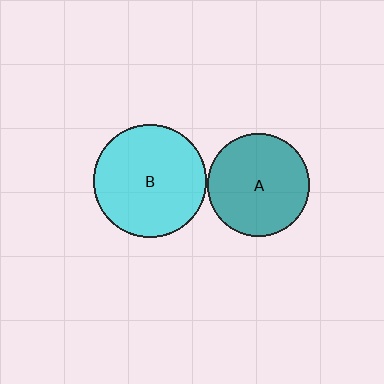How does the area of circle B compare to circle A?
Approximately 1.2 times.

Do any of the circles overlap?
No, none of the circles overlap.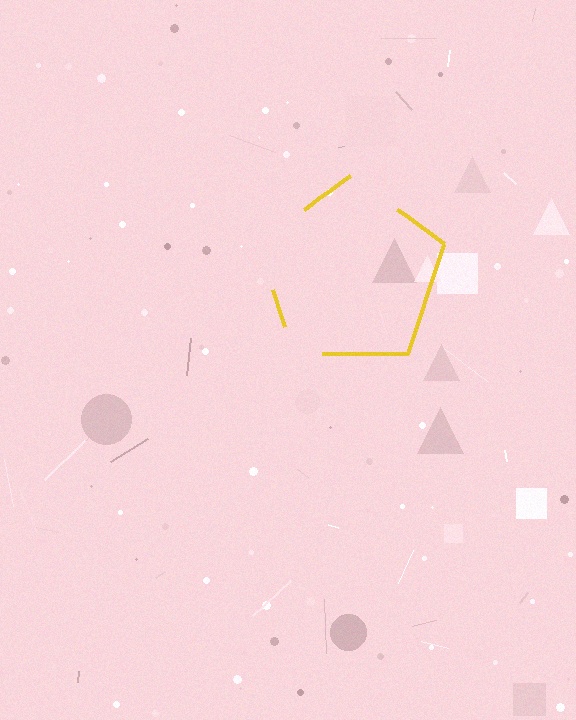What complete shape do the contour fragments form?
The contour fragments form a pentagon.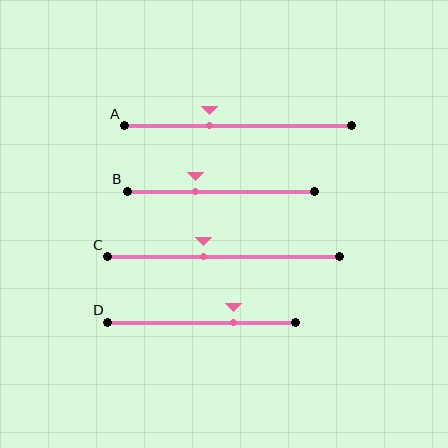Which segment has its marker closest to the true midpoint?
Segment C has its marker closest to the true midpoint.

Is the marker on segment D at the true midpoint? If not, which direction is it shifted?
No, the marker on segment D is shifted to the right by about 17% of the segment length.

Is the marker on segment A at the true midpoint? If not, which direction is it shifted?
No, the marker on segment A is shifted to the left by about 13% of the segment length.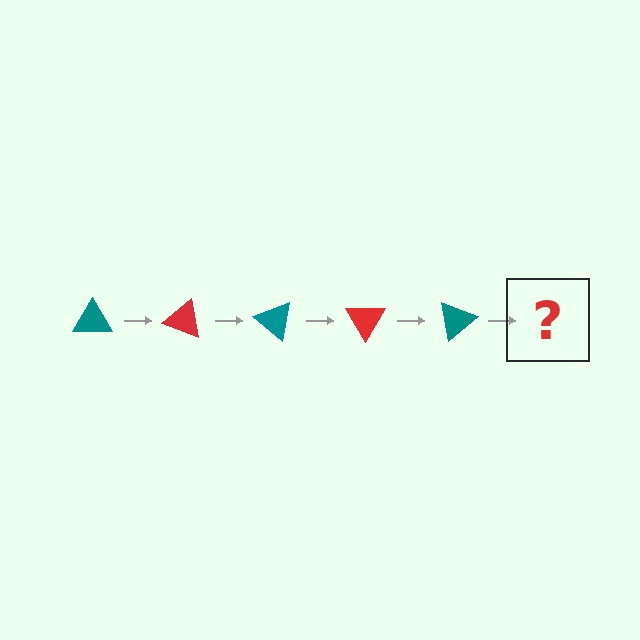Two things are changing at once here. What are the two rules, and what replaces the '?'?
The two rules are that it rotates 20 degrees each step and the color cycles through teal and red. The '?' should be a red triangle, rotated 100 degrees from the start.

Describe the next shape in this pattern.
It should be a red triangle, rotated 100 degrees from the start.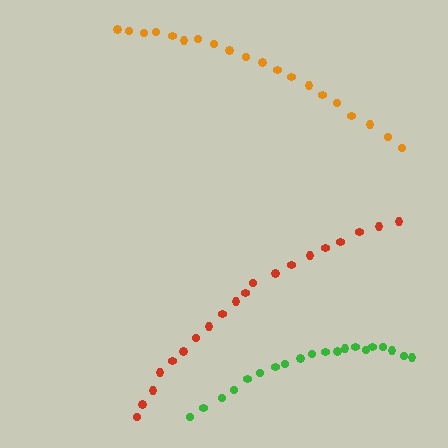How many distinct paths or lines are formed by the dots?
There are 3 distinct paths.